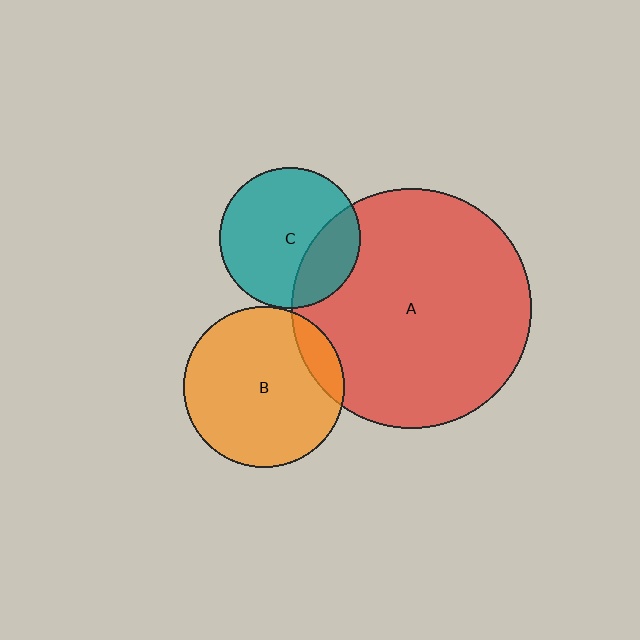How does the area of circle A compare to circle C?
Approximately 2.9 times.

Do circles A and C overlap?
Yes.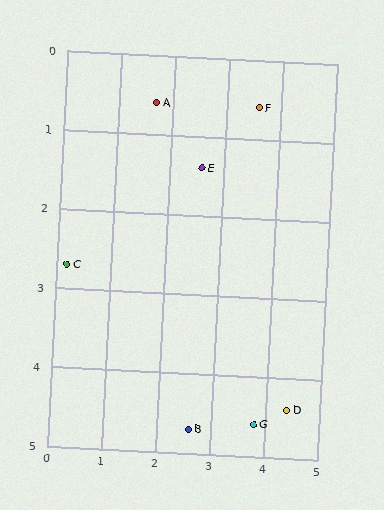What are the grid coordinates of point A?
Point A is at approximately (1.7, 0.6).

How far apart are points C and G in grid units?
Points C and G are about 4.1 grid units apart.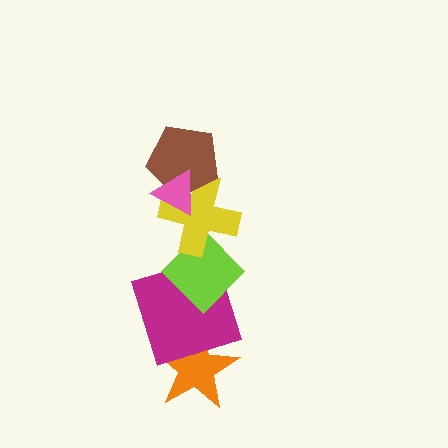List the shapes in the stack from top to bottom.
From top to bottom: the pink triangle, the brown pentagon, the yellow cross, the lime diamond, the magenta square, the orange star.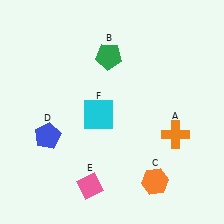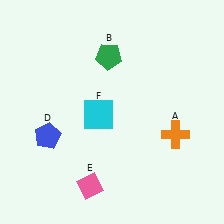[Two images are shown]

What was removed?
The orange hexagon (C) was removed in Image 2.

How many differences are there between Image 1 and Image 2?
There is 1 difference between the two images.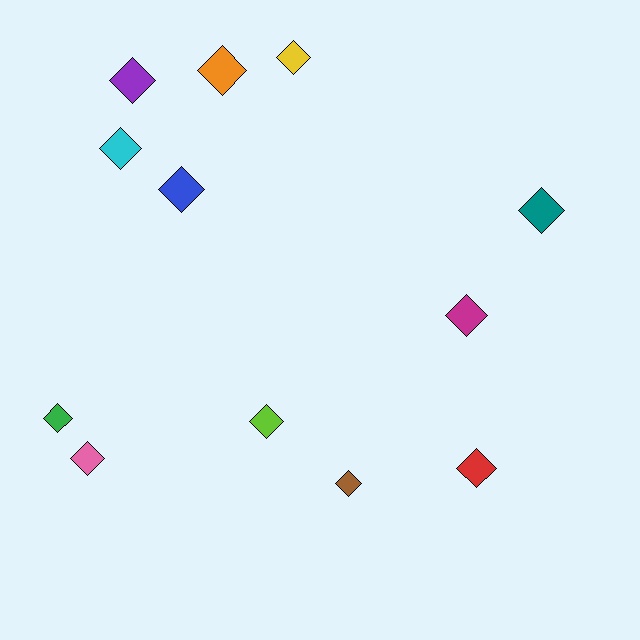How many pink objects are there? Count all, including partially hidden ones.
There is 1 pink object.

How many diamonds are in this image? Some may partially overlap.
There are 12 diamonds.